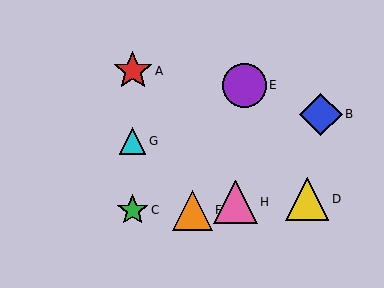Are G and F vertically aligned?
No, G is at x≈133 and F is at x≈192.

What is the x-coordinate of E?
Object E is at x≈245.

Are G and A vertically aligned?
Yes, both are at x≈133.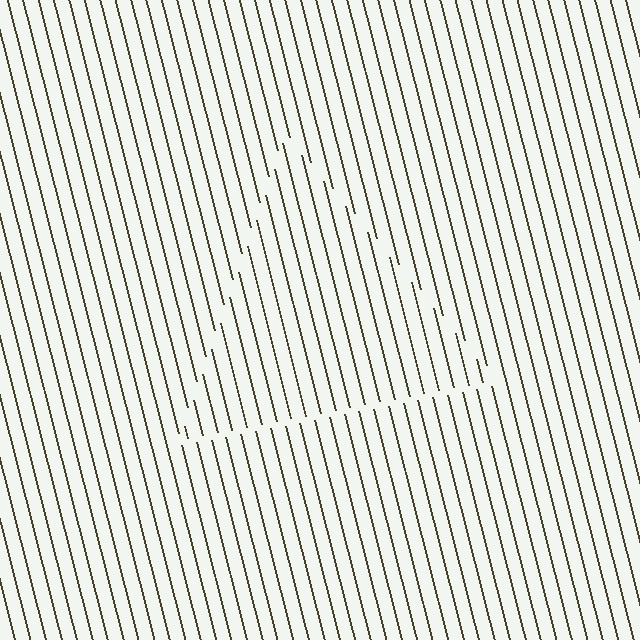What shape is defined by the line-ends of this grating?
An illusory triangle. The interior of the shape contains the same grating, shifted by half a period — the contour is defined by the phase discontinuity where line-ends from the inner and outer gratings abut.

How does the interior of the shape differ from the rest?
The interior of the shape contains the same grating, shifted by half a period — the contour is defined by the phase discontinuity where line-ends from the inner and outer gratings abut.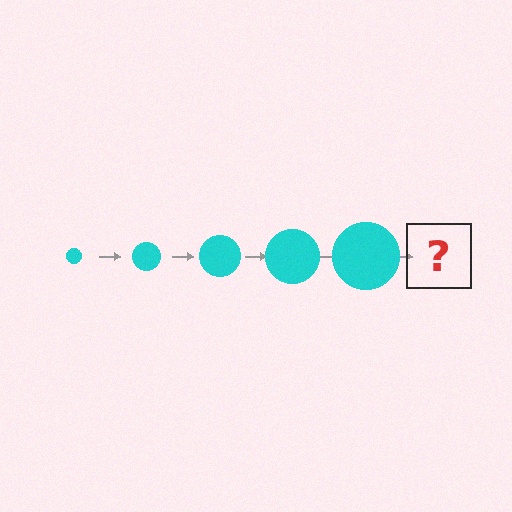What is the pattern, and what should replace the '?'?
The pattern is that the circle gets progressively larger each step. The '?' should be a cyan circle, larger than the previous one.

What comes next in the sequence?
The next element should be a cyan circle, larger than the previous one.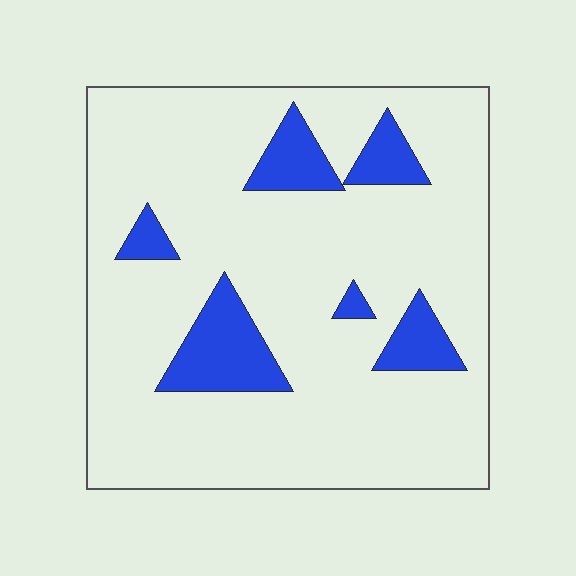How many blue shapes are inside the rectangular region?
6.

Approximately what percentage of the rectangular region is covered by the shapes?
Approximately 15%.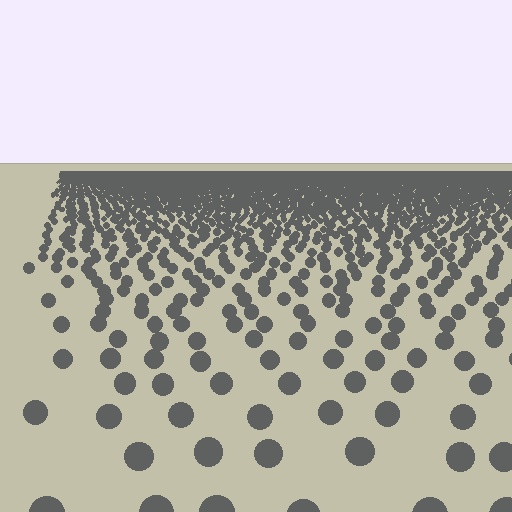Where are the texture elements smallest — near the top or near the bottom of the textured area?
Near the top.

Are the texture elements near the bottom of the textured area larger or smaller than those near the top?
Larger. Near the bottom, elements are closer to the viewer and appear at a bigger on-screen size.